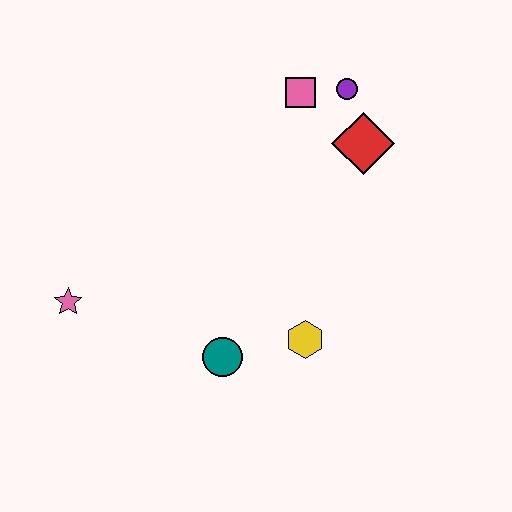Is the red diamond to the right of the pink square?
Yes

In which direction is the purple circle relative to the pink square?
The purple circle is to the right of the pink square.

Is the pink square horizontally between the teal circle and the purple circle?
Yes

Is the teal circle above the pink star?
No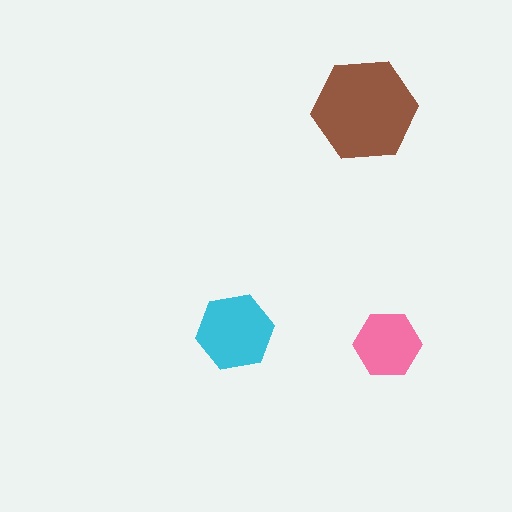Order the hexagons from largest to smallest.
the brown one, the cyan one, the pink one.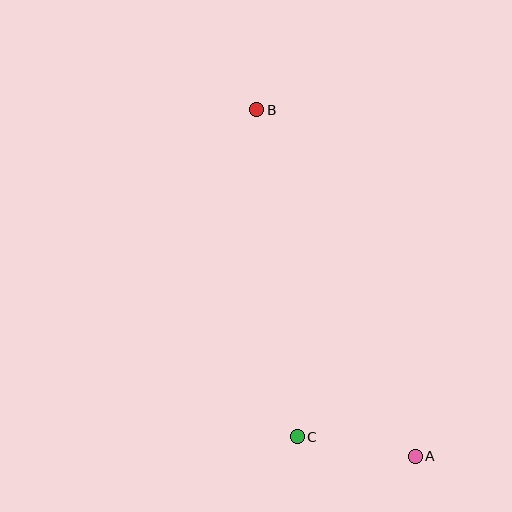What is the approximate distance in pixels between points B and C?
The distance between B and C is approximately 330 pixels.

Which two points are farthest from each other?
Points A and B are farthest from each other.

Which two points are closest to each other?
Points A and C are closest to each other.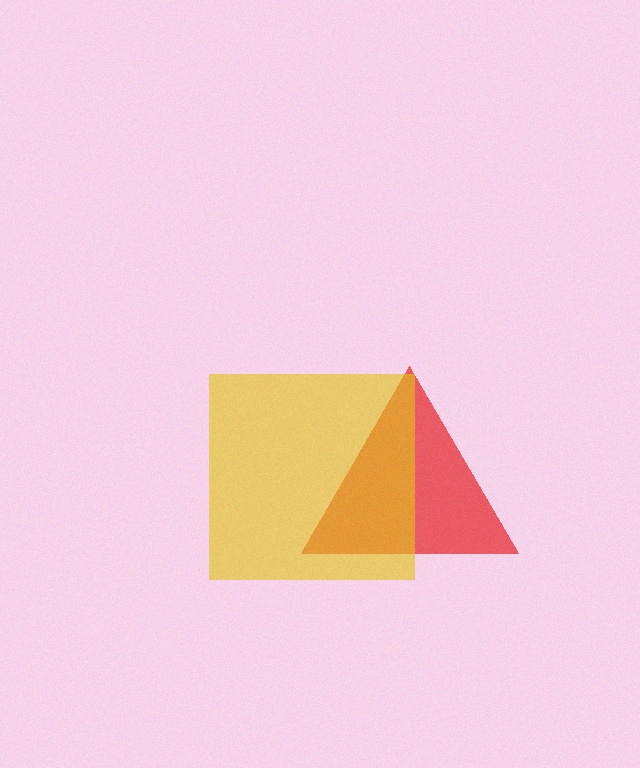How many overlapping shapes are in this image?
There are 2 overlapping shapes in the image.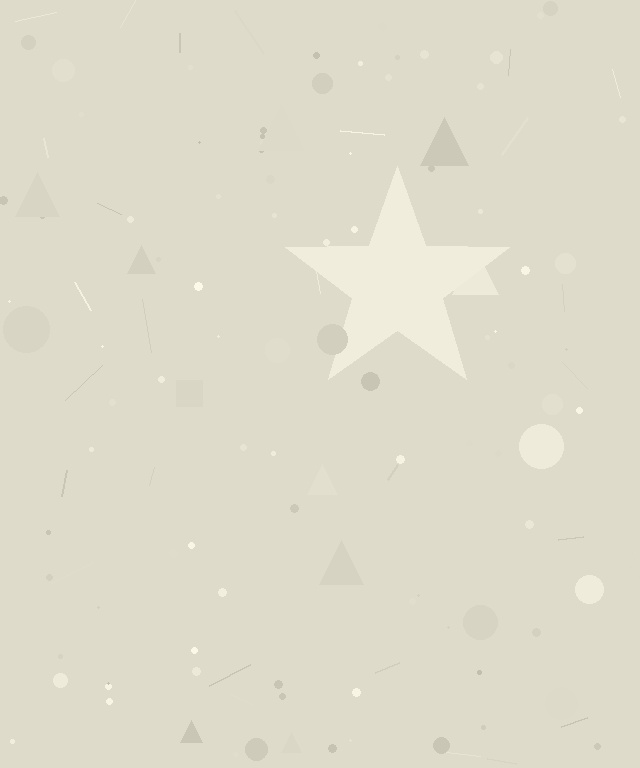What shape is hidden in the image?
A star is hidden in the image.